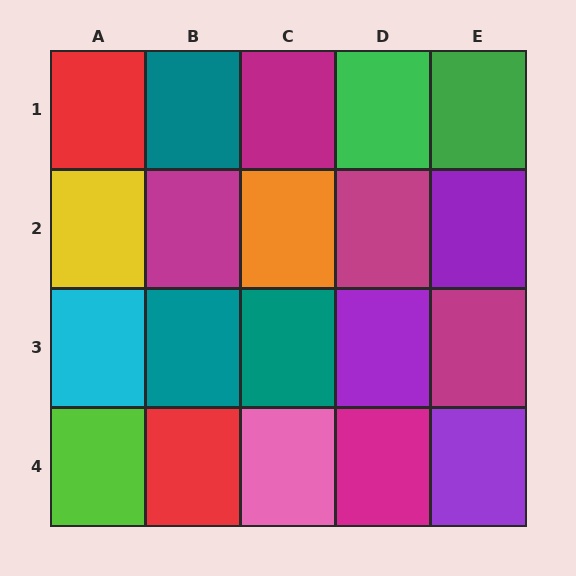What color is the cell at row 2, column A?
Yellow.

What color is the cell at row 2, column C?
Orange.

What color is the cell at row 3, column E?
Magenta.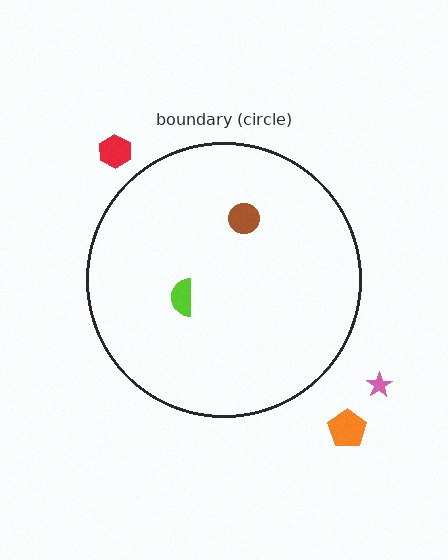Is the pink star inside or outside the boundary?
Outside.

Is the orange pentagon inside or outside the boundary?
Outside.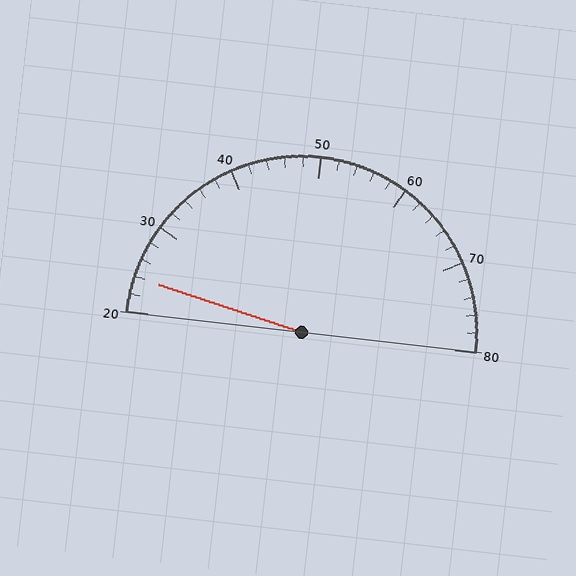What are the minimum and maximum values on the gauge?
The gauge ranges from 20 to 80.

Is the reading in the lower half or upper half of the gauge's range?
The reading is in the lower half of the range (20 to 80).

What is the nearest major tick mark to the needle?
The nearest major tick mark is 20.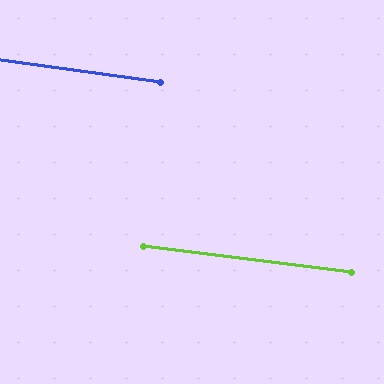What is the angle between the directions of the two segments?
Approximately 0 degrees.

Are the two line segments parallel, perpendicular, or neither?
Parallel — their directions differ by only 0.5°.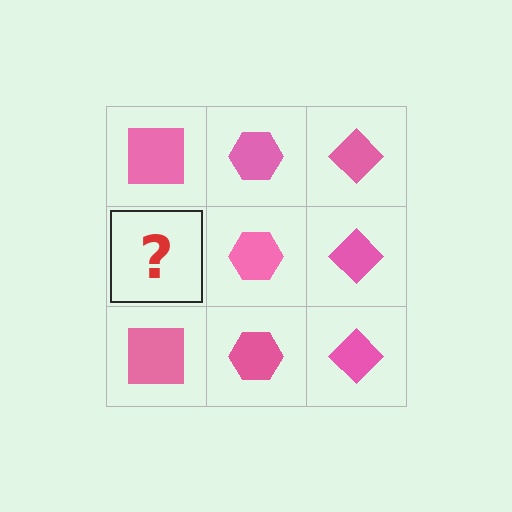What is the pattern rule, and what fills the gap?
The rule is that each column has a consistent shape. The gap should be filled with a pink square.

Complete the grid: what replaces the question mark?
The question mark should be replaced with a pink square.